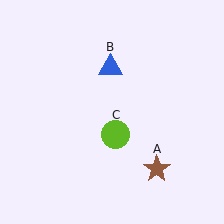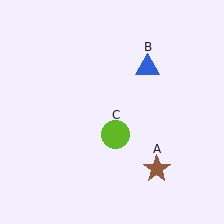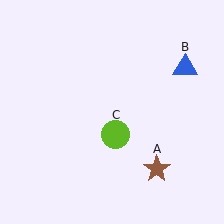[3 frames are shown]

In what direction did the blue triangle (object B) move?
The blue triangle (object B) moved right.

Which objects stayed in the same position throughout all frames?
Brown star (object A) and lime circle (object C) remained stationary.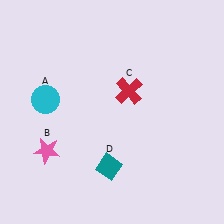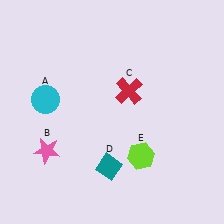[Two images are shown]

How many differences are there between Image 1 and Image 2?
There is 1 difference between the two images.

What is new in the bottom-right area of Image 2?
A lime hexagon (E) was added in the bottom-right area of Image 2.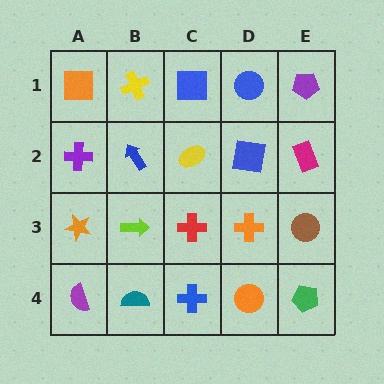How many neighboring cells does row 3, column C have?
4.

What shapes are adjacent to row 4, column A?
An orange star (row 3, column A), a teal semicircle (row 4, column B).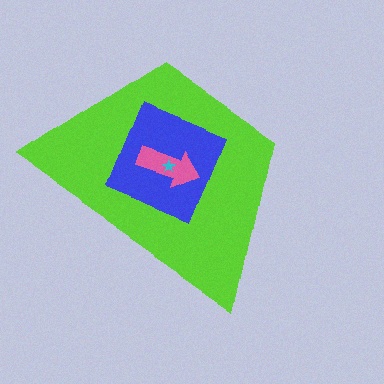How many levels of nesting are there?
4.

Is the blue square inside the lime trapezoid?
Yes.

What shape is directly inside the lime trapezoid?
The blue square.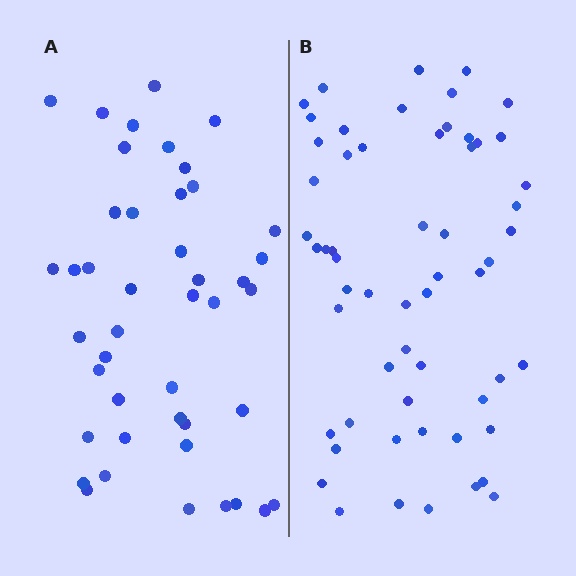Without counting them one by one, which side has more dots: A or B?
Region B (the right region) has more dots.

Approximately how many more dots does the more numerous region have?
Region B has approximately 15 more dots than region A.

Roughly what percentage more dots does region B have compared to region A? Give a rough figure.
About 30% more.